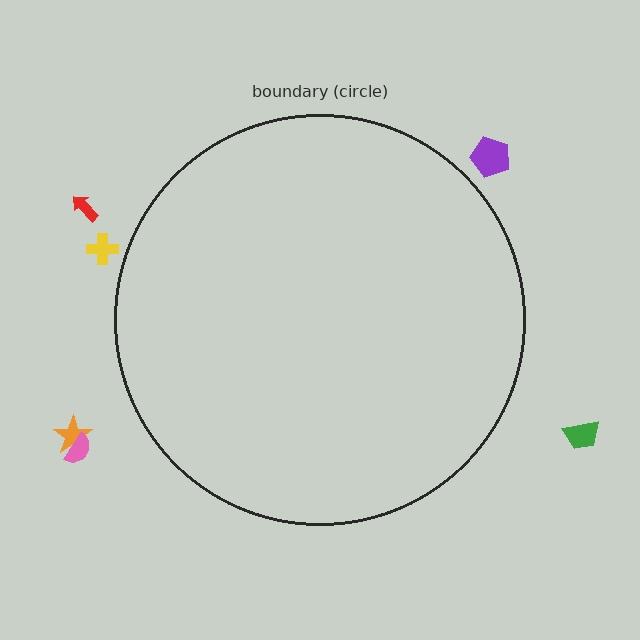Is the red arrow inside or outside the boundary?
Outside.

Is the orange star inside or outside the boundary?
Outside.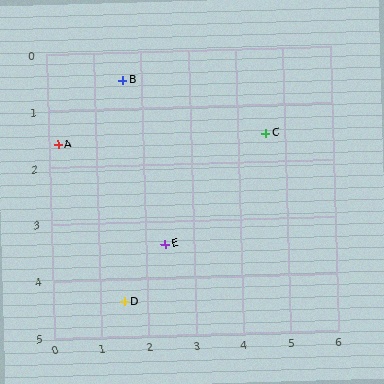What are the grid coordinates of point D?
Point D is at approximately (1.5, 4.4).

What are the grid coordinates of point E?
Point E is at approximately (2.4, 3.4).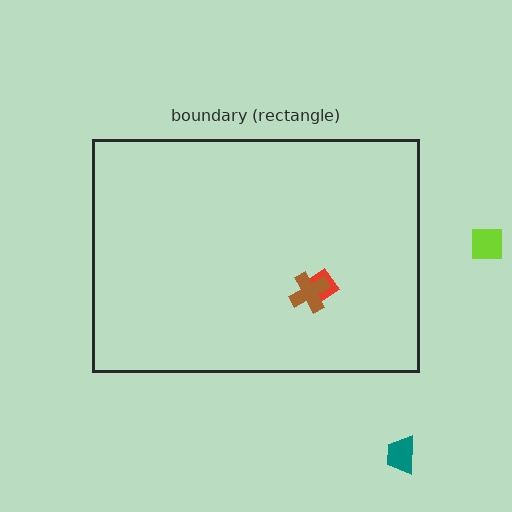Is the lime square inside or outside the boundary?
Outside.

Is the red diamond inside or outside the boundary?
Inside.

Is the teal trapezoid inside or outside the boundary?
Outside.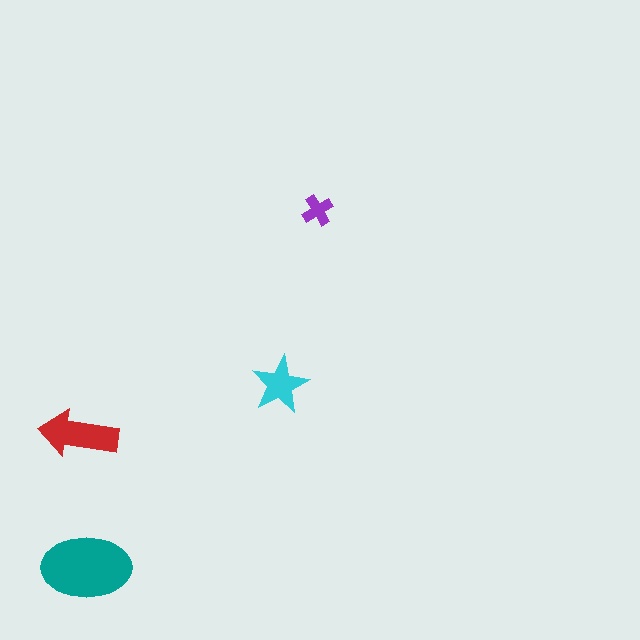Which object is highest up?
The purple cross is topmost.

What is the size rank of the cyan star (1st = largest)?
3rd.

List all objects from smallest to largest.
The purple cross, the cyan star, the red arrow, the teal ellipse.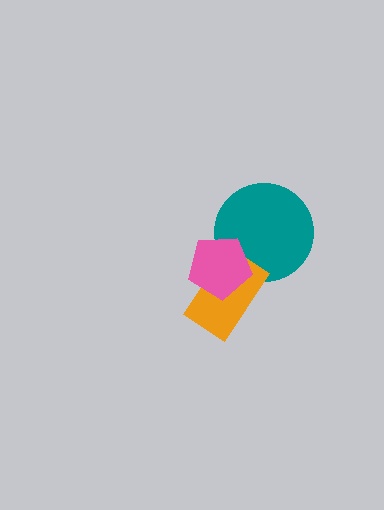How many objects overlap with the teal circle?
2 objects overlap with the teal circle.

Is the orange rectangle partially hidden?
Yes, it is partially covered by another shape.